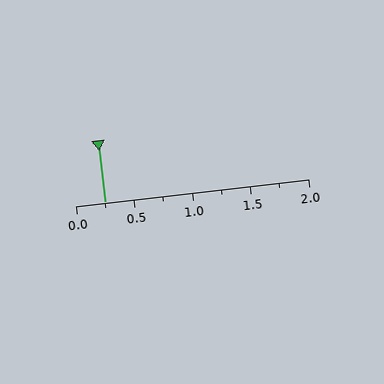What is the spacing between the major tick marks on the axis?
The major ticks are spaced 0.5 apart.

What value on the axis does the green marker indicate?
The marker indicates approximately 0.25.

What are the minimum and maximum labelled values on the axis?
The axis runs from 0.0 to 2.0.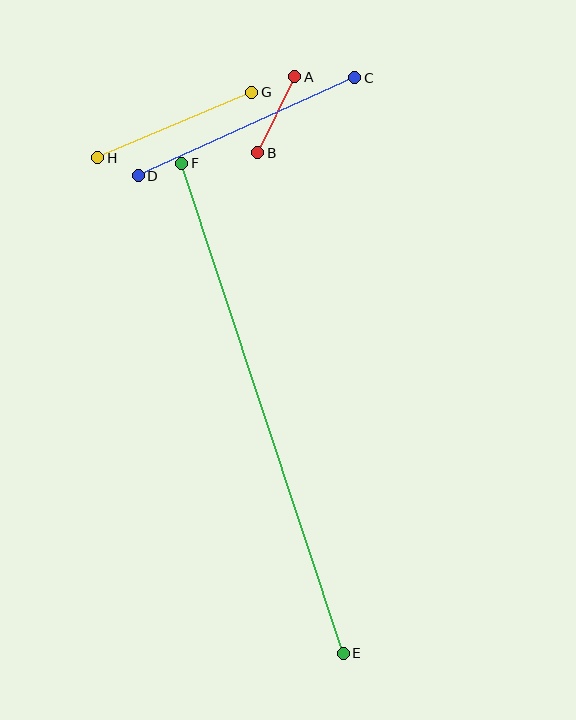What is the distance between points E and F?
The distance is approximately 516 pixels.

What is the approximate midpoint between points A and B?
The midpoint is at approximately (276, 115) pixels.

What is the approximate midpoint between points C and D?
The midpoint is at approximately (247, 127) pixels.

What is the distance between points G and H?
The distance is approximately 167 pixels.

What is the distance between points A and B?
The distance is approximately 84 pixels.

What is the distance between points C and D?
The distance is approximately 238 pixels.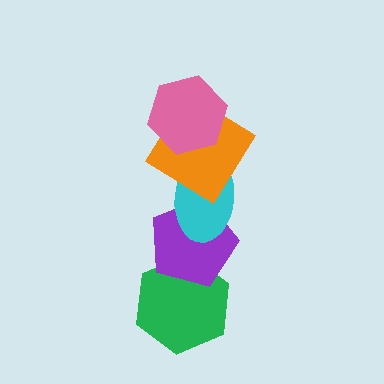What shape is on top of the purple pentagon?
The cyan ellipse is on top of the purple pentagon.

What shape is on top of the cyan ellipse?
The orange diamond is on top of the cyan ellipse.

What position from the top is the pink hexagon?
The pink hexagon is 1st from the top.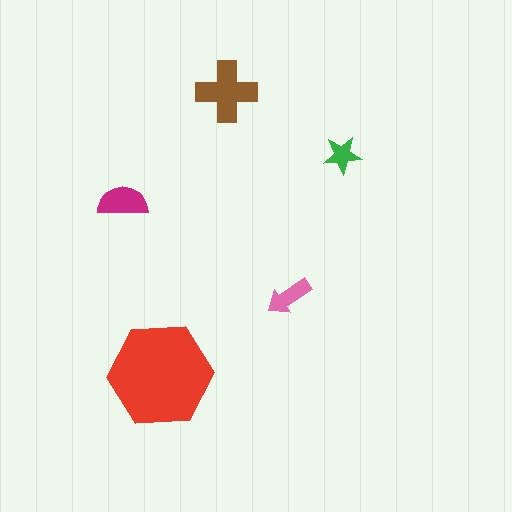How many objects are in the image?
There are 5 objects in the image.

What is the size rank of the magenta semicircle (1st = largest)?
3rd.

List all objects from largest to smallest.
The red hexagon, the brown cross, the magenta semicircle, the pink arrow, the green star.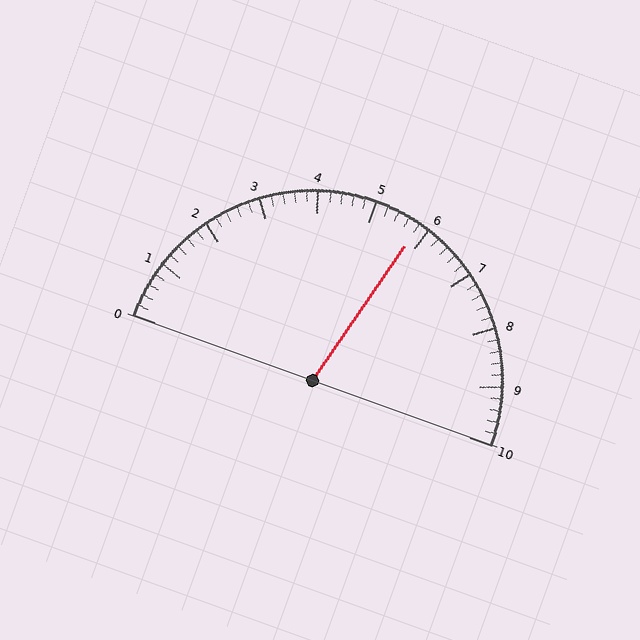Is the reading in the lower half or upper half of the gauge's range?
The reading is in the upper half of the range (0 to 10).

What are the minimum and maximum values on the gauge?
The gauge ranges from 0 to 10.